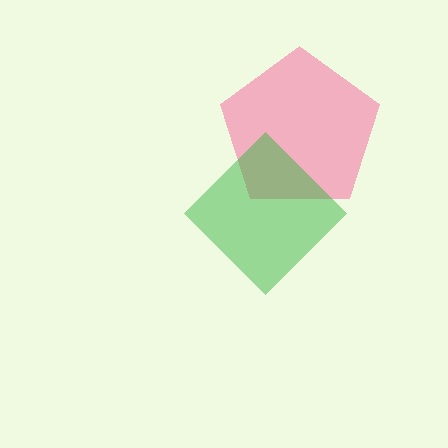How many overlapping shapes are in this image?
There are 2 overlapping shapes in the image.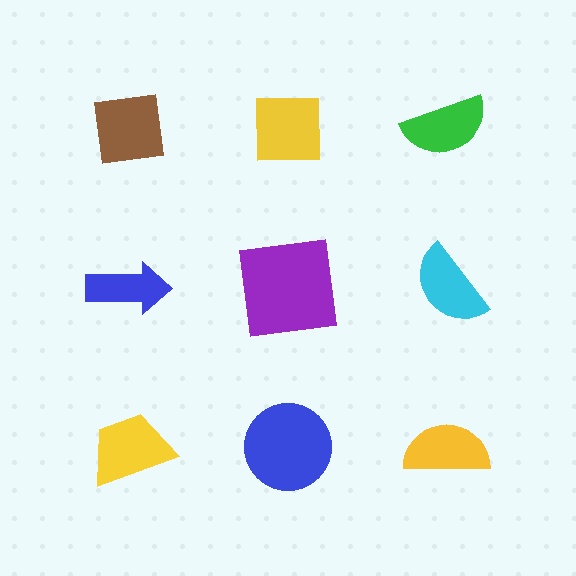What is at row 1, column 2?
A yellow square.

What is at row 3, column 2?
A blue circle.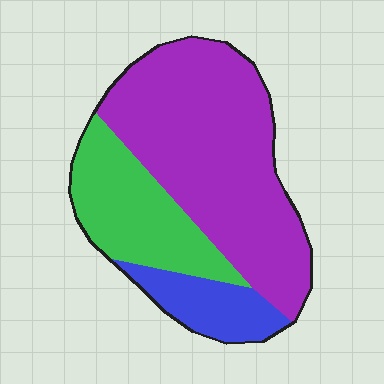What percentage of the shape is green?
Green takes up about one quarter (1/4) of the shape.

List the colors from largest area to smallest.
From largest to smallest: purple, green, blue.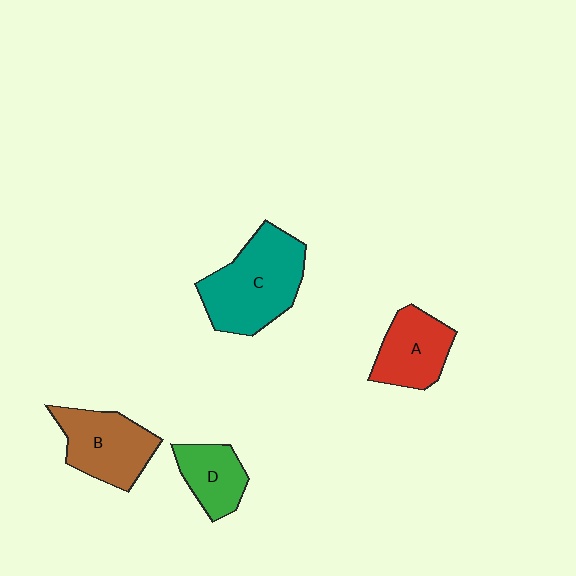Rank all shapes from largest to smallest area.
From largest to smallest: C (teal), B (brown), A (red), D (green).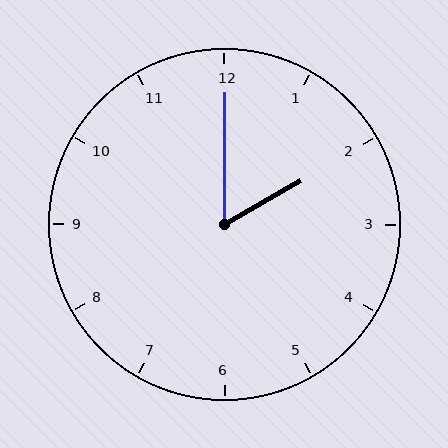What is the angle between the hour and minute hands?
Approximately 60 degrees.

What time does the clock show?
2:00.